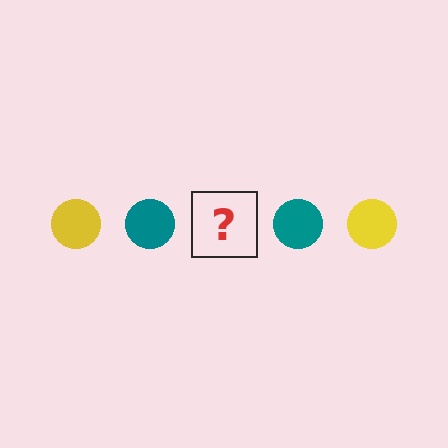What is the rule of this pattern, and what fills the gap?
The rule is that the pattern cycles through yellow, teal circles. The gap should be filled with a yellow circle.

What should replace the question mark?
The question mark should be replaced with a yellow circle.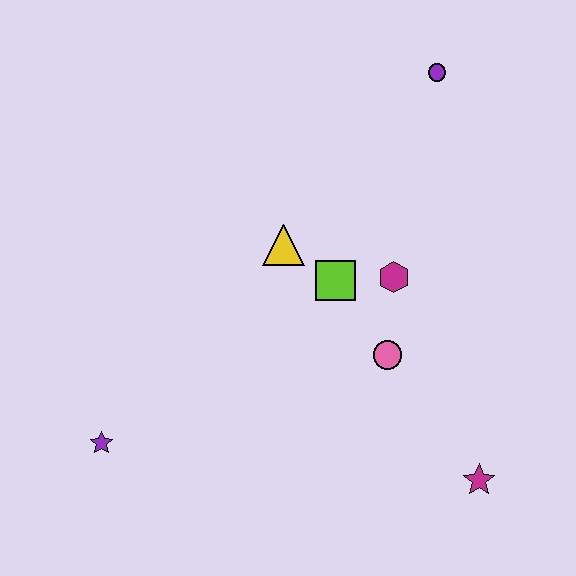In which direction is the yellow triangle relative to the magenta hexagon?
The yellow triangle is to the left of the magenta hexagon.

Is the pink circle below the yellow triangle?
Yes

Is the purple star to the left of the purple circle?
Yes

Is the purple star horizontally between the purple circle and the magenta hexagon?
No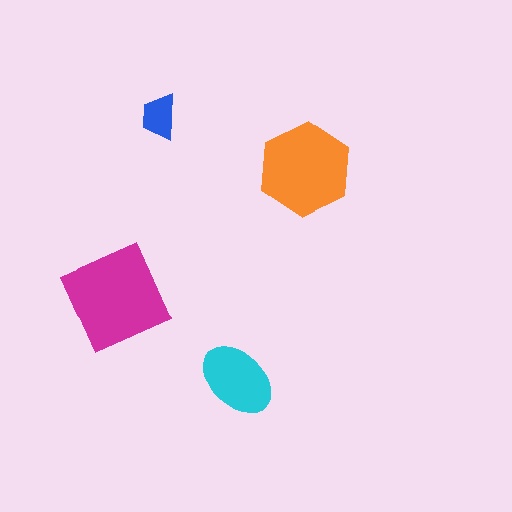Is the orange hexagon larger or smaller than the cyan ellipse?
Larger.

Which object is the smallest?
The blue trapezoid.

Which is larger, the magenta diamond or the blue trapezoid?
The magenta diamond.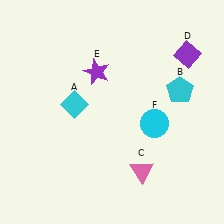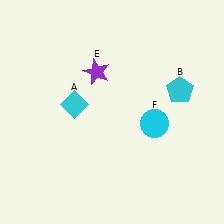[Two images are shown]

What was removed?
The pink triangle (C), the purple diamond (D) were removed in Image 2.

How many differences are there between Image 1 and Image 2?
There are 2 differences between the two images.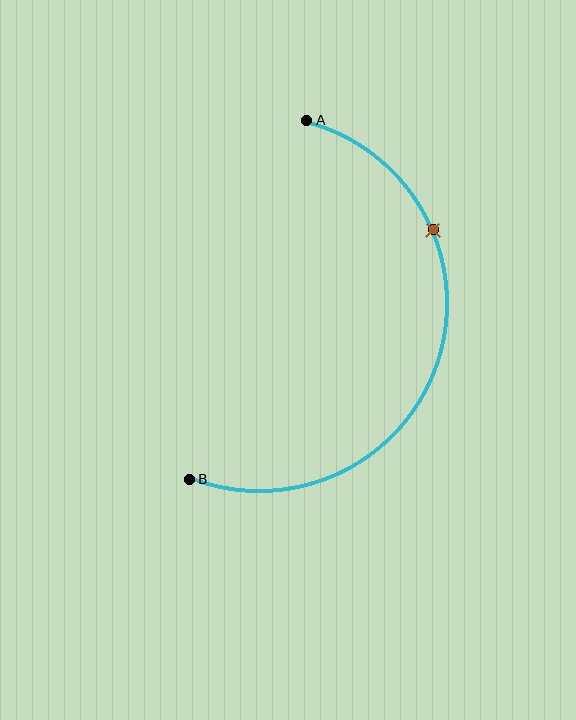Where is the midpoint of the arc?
The arc midpoint is the point on the curve farthest from the straight line joining A and B. It sits to the right of that line.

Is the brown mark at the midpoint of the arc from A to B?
No. The brown mark lies on the arc but is closer to endpoint A. The arc midpoint would be at the point on the curve equidistant along the arc from both A and B.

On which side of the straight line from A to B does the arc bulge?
The arc bulges to the right of the straight line connecting A and B.